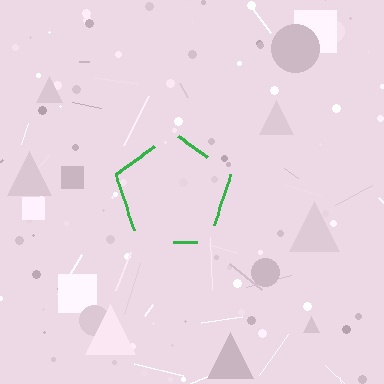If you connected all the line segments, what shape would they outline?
They would outline a pentagon.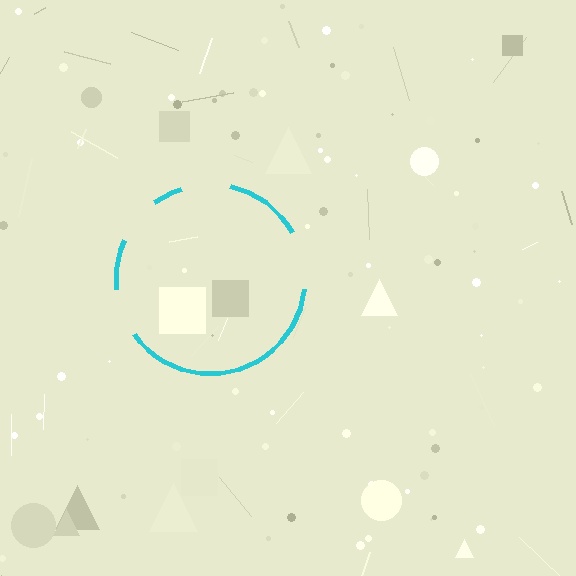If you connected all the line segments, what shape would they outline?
They would outline a circle.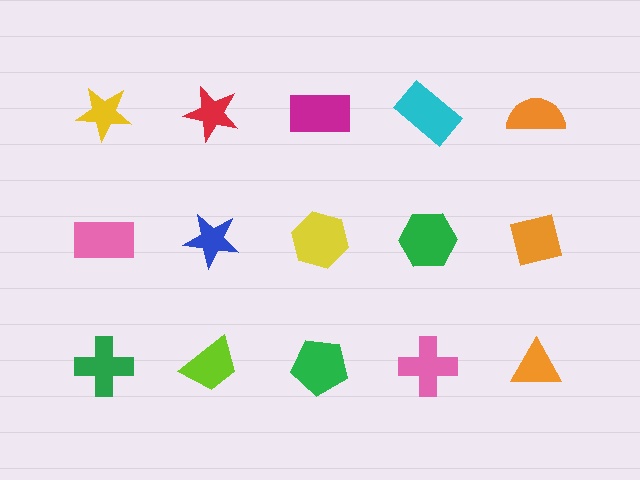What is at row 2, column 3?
A yellow hexagon.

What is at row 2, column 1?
A pink rectangle.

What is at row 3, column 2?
A lime trapezoid.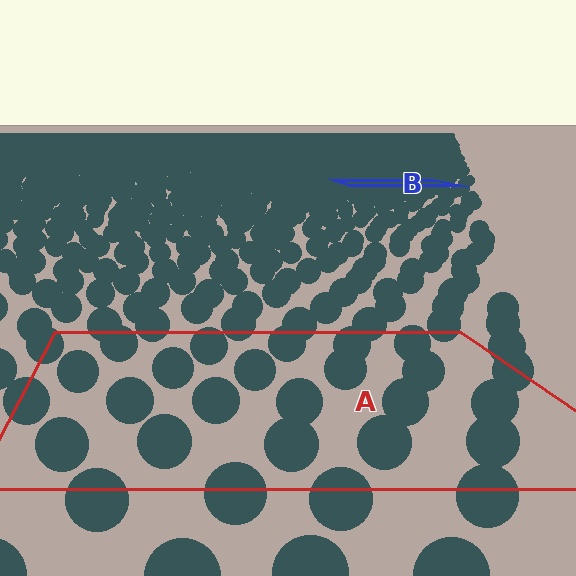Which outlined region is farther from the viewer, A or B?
Region B is farther from the viewer — the texture elements inside it appear smaller and more densely packed.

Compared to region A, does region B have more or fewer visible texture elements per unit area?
Region B has more texture elements per unit area — they are packed more densely because it is farther away.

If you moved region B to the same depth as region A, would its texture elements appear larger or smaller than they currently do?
They would appear larger. At a closer depth, the same texture elements are projected at a bigger on-screen size.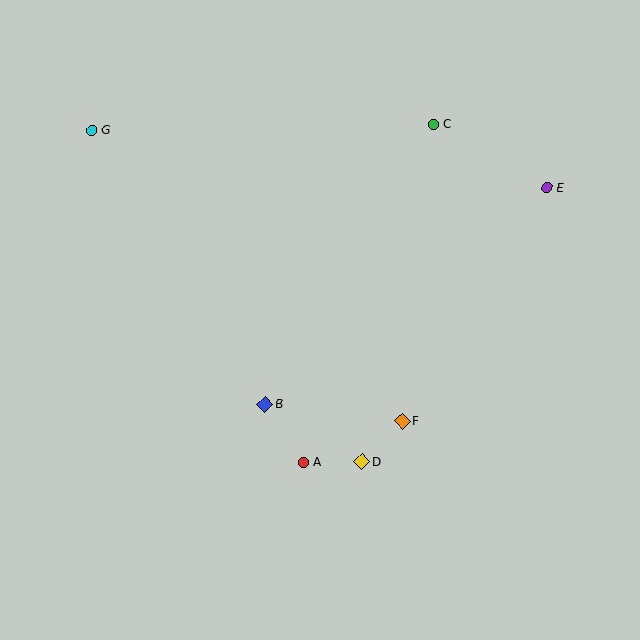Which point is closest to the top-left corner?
Point G is closest to the top-left corner.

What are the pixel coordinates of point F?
Point F is at (402, 421).